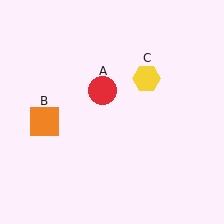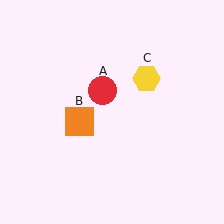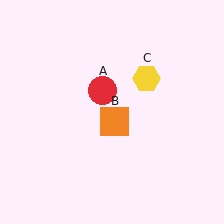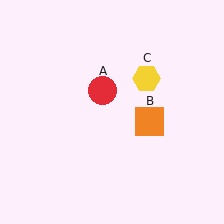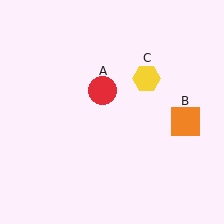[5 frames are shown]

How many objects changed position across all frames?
1 object changed position: orange square (object B).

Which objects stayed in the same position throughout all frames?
Red circle (object A) and yellow hexagon (object C) remained stationary.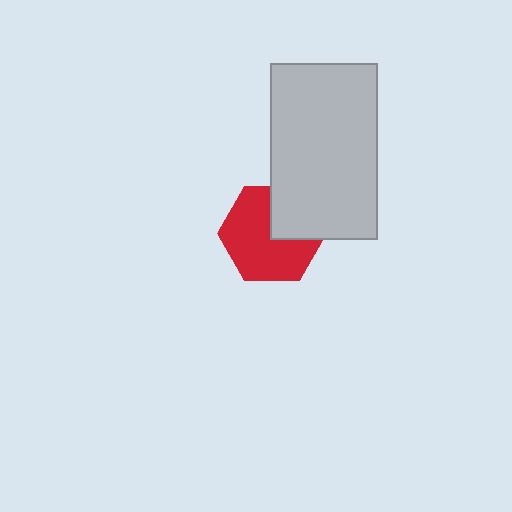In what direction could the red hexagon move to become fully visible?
The red hexagon could move toward the lower-left. That would shift it out from behind the light gray rectangle entirely.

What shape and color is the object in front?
The object in front is a light gray rectangle.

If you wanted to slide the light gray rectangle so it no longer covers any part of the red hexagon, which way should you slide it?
Slide it toward the upper-right — that is the most direct way to separate the two shapes.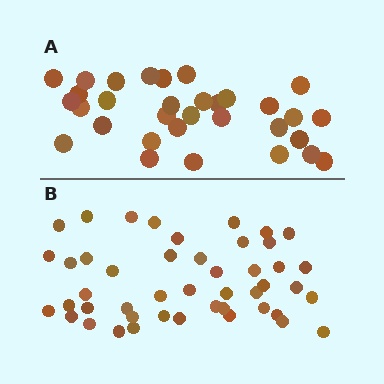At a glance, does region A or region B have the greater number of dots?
Region B (the bottom region) has more dots.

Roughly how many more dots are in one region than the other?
Region B has approximately 15 more dots than region A.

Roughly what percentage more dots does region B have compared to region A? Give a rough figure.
About 45% more.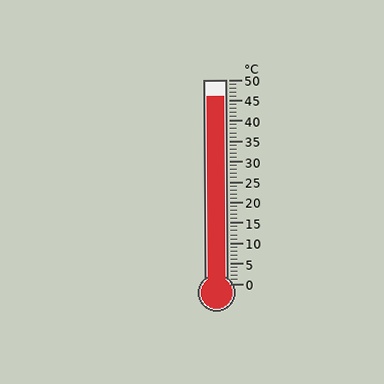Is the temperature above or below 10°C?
The temperature is above 10°C.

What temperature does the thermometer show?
The thermometer shows approximately 46°C.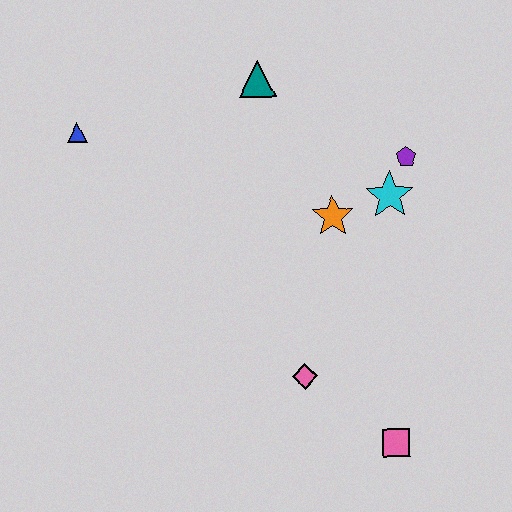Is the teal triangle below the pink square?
No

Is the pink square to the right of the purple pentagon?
No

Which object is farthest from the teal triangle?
The pink square is farthest from the teal triangle.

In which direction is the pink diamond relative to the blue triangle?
The pink diamond is below the blue triangle.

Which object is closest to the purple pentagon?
The cyan star is closest to the purple pentagon.